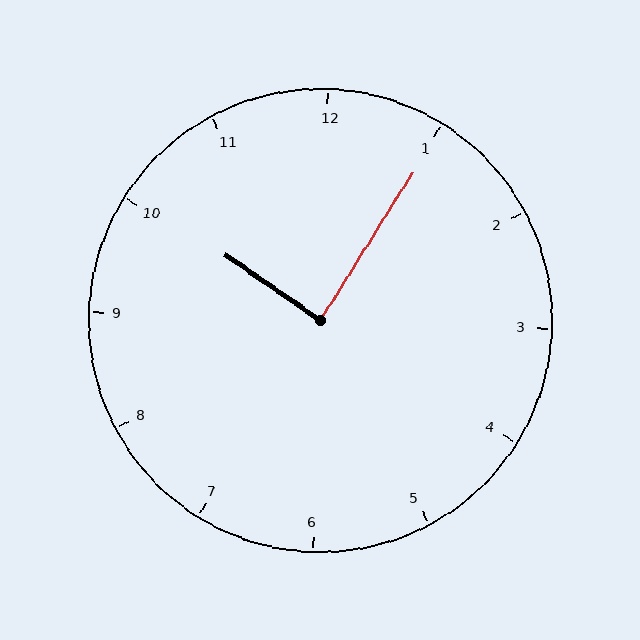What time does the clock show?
10:05.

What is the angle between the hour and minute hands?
Approximately 88 degrees.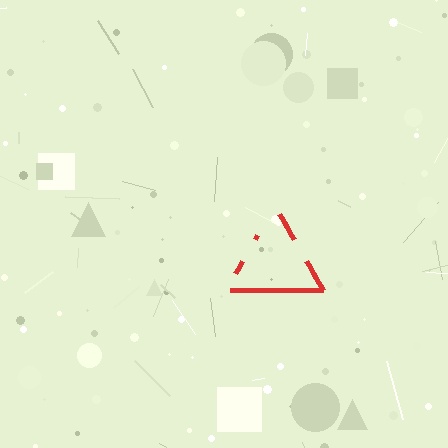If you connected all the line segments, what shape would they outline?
They would outline a triangle.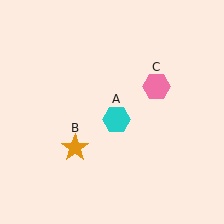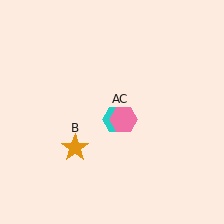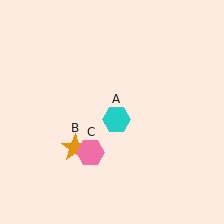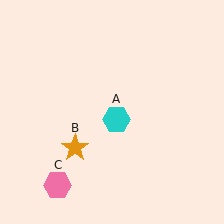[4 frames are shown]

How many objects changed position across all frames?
1 object changed position: pink hexagon (object C).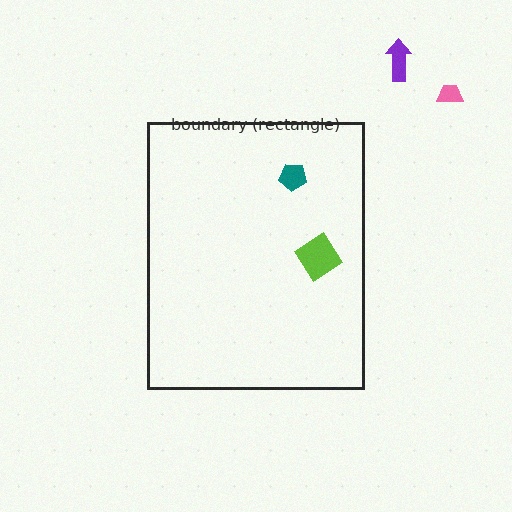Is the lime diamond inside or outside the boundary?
Inside.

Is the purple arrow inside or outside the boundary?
Outside.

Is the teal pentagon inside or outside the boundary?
Inside.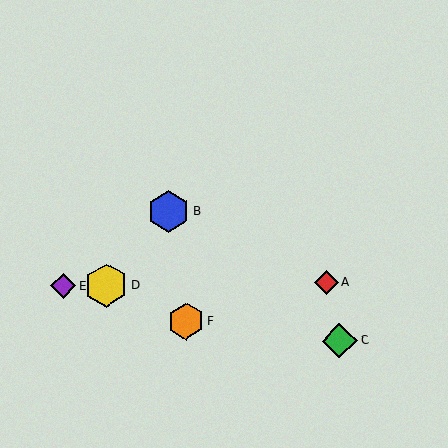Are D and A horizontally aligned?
Yes, both are at y≈285.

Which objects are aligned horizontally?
Objects A, D, E are aligned horizontally.